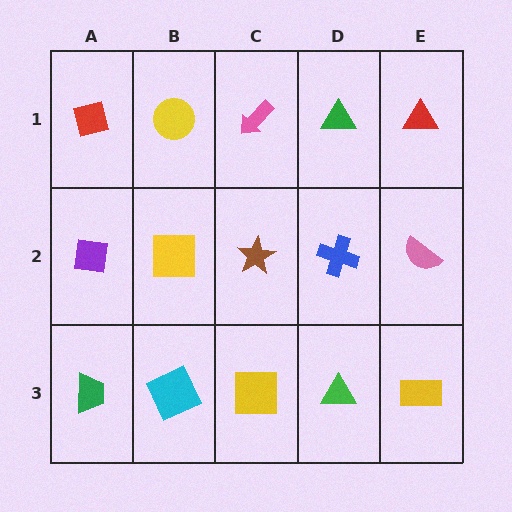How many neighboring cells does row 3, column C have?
3.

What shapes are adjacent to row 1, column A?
A purple square (row 2, column A), a yellow circle (row 1, column B).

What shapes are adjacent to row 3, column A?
A purple square (row 2, column A), a cyan square (row 3, column B).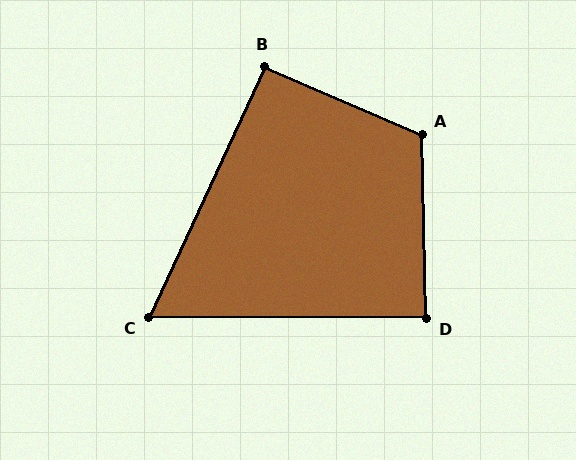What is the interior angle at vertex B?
Approximately 92 degrees (approximately right).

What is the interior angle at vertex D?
Approximately 88 degrees (approximately right).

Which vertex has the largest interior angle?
A, at approximately 115 degrees.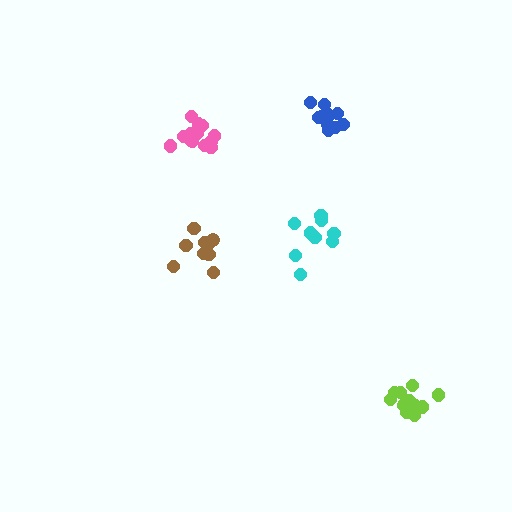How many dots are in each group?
Group 1: 10 dots, Group 2: 12 dots, Group 3: 14 dots, Group 4: 9 dots, Group 5: 14 dots (59 total).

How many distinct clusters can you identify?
There are 5 distinct clusters.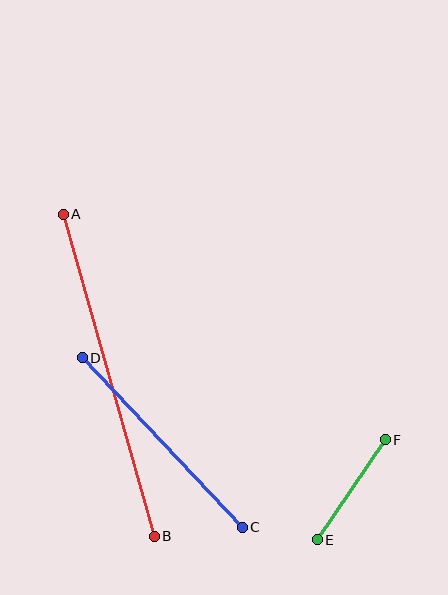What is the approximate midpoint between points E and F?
The midpoint is at approximately (351, 490) pixels.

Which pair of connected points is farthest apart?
Points A and B are farthest apart.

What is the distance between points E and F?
The distance is approximately 121 pixels.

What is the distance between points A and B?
The distance is approximately 335 pixels.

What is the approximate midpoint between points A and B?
The midpoint is at approximately (109, 375) pixels.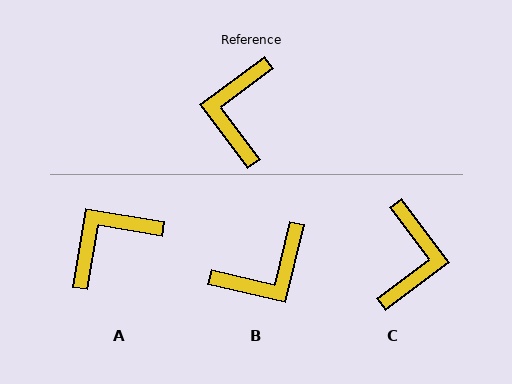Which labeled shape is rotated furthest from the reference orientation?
C, about 180 degrees away.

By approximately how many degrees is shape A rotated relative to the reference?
Approximately 47 degrees clockwise.